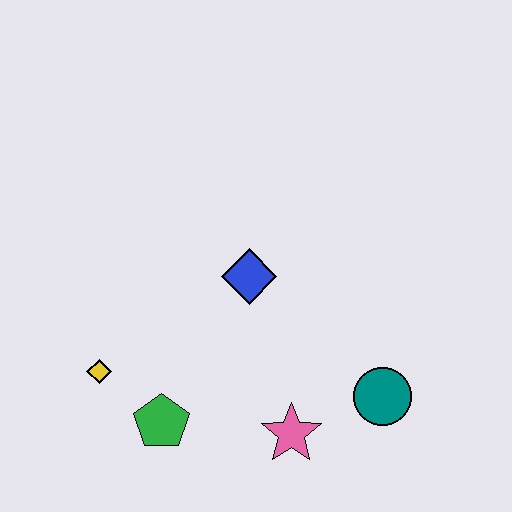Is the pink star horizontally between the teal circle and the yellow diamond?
Yes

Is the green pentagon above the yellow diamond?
No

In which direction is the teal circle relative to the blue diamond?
The teal circle is to the right of the blue diamond.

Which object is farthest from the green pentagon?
The teal circle is farthest from the green pentagon.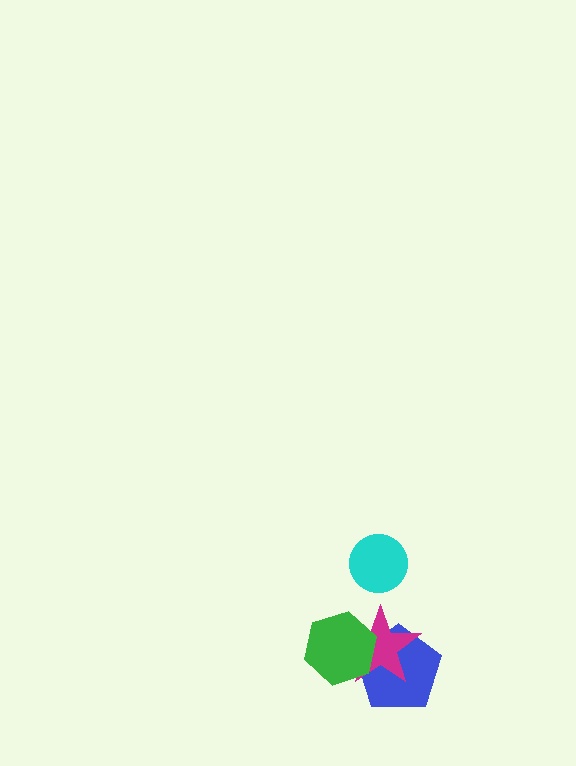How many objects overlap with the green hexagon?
2 objects overlap with the green hexagon.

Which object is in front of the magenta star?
The green hexagon is in front of the magenta star.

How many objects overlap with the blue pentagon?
2 objects overlap with the blue pentagon.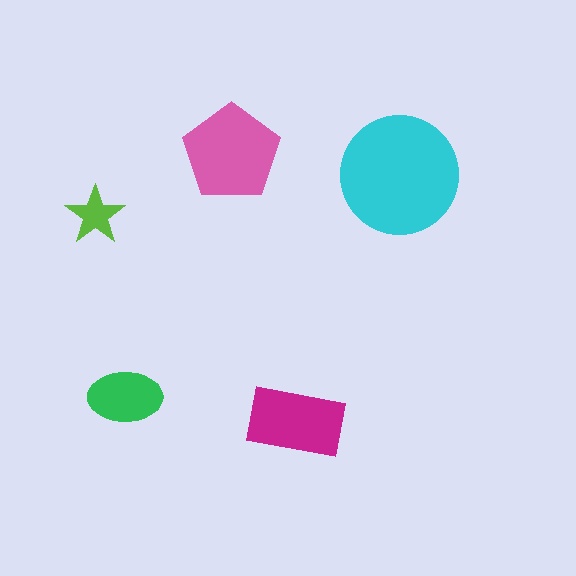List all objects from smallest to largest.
The lime star, the green ellipse, the magenta rectangle, the pink pentagon, the cyan circle.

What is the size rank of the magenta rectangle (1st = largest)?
3rd.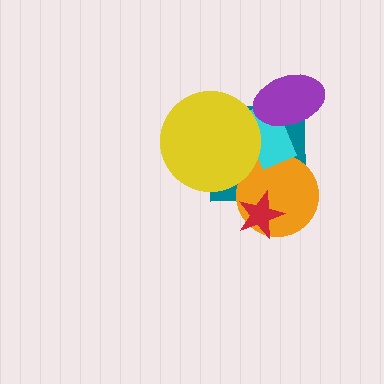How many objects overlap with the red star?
2 objects overlap with the red star.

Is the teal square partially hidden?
Yes, it is partially covered by another shape.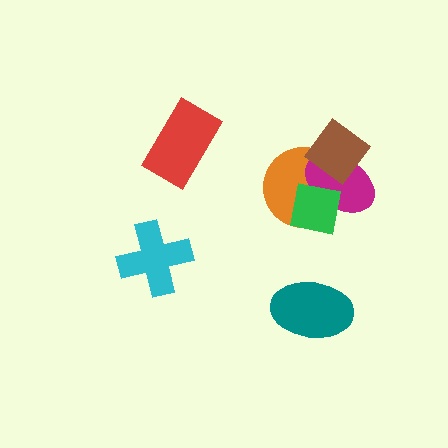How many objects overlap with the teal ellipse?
0 objects overlap with the teal ellipse.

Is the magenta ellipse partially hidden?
Yes, it is partially covered by another shape.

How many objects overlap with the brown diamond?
2 objects overlap with the brown diamond.